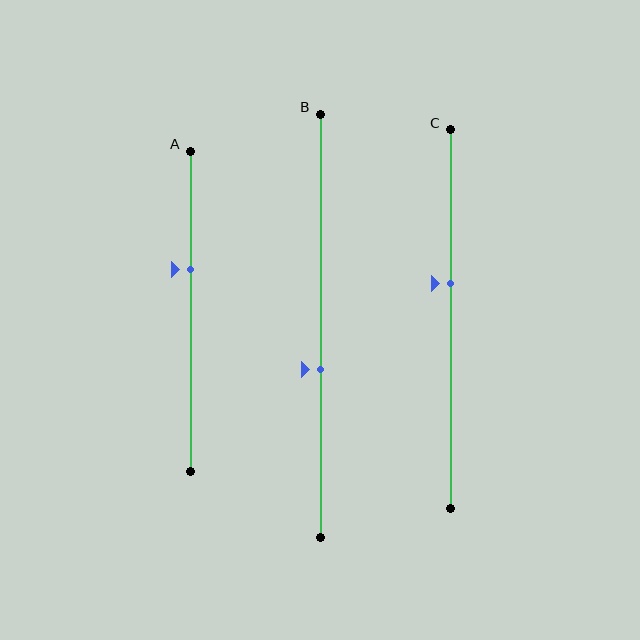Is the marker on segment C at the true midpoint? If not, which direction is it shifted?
No, the marker on segment C is shifted upward by about 9% of the segment length.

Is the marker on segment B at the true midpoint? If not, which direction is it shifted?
No, the marker on segment B is shifted downward by about 10% of the segment length.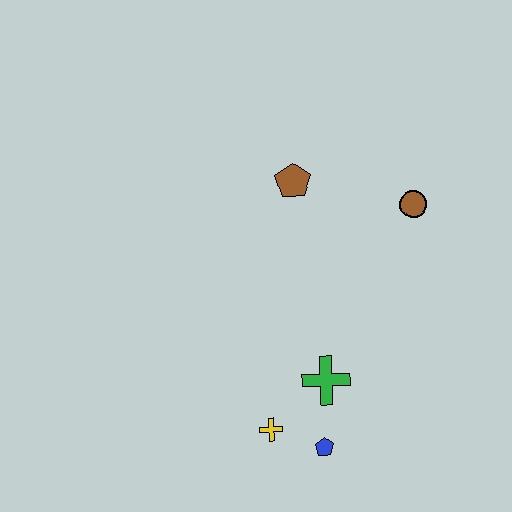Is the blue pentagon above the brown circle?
No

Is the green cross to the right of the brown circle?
No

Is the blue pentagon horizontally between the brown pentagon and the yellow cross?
No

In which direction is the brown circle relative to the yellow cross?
The brown circle is above the yellow cross.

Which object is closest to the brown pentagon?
The brown circle is closest to the brown pentagon.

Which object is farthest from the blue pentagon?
The brown pentagon is farthest from the blue pentagon.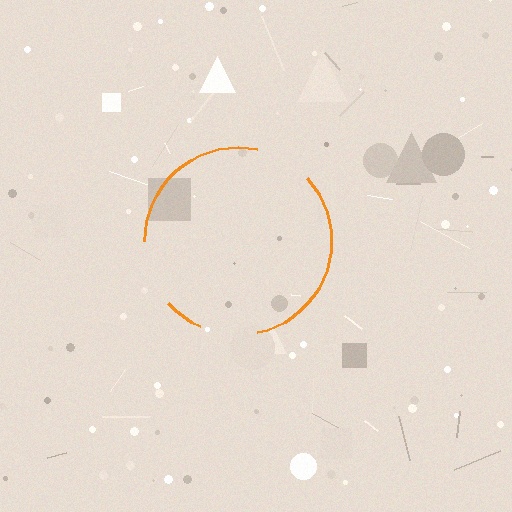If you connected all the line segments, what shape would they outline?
They would outline a circle.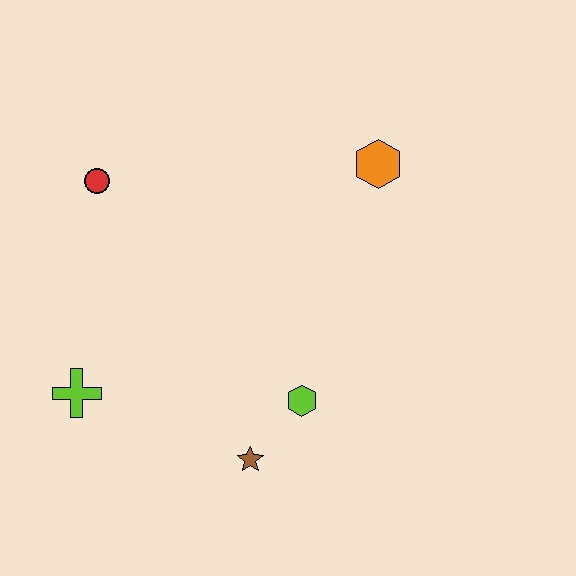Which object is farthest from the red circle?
The brown star is farthest from the red circle.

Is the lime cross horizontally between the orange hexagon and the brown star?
No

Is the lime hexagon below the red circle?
Yes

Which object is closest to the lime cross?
The brown star is closest to the lime cross.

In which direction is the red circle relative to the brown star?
The red circle is above the brown star.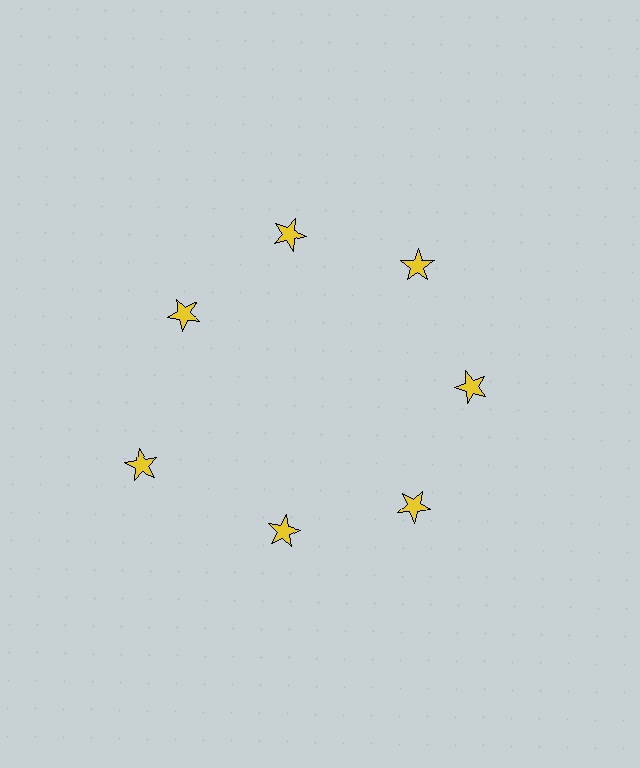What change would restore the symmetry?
The symmetry would be restored by moving it inward, back onto the ring so that all 7 stars sit at equal angles and equal distance from the center.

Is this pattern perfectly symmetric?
No. The 7 yellow stars are arranged in a ring, but one element near the 8 o'clock position is pushed outward from the center, breaking the 7-fold rotational symmetry.